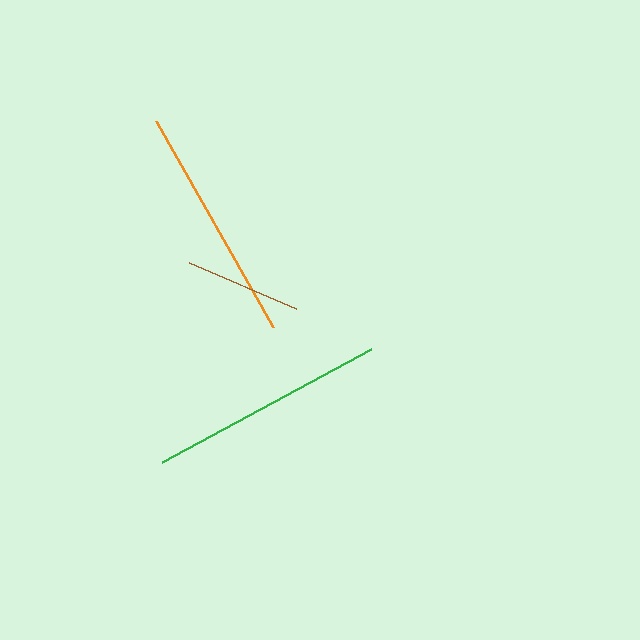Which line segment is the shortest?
The brown line is the shortest at approximately 116 pixels.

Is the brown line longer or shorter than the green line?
The green line is longer than the brown line.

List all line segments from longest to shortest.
From longest to shortest: green, orange, brown.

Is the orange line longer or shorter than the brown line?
The orange line is longer than the brown line.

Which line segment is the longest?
The green line is the longest at approximately 238 pixels.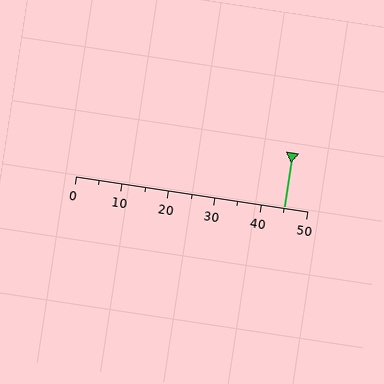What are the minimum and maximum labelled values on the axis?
The axis runs from 0 to 50.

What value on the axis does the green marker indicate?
The marker indicates approximately 45.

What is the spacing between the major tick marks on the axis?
The major ticks are spaced 10 apart.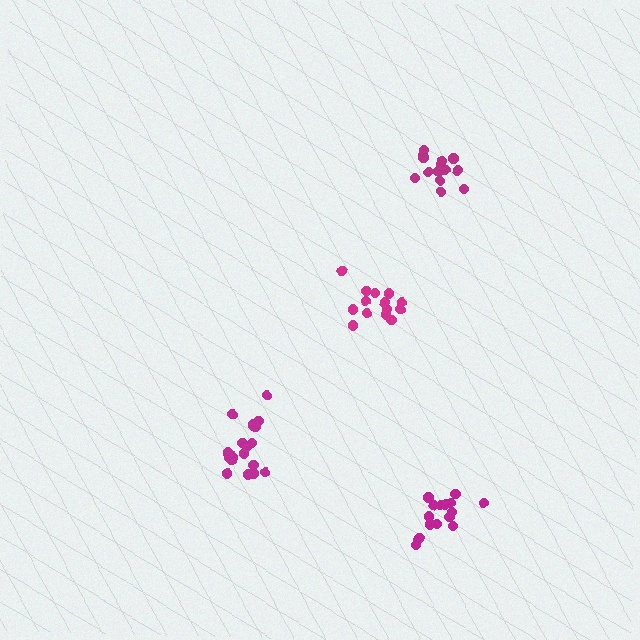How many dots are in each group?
Group 1: 15 dots, Group 2: 20 dots, Group 3: 14 dots, Group 4: 15 dots (64 total).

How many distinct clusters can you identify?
There are 4 distinct clusters.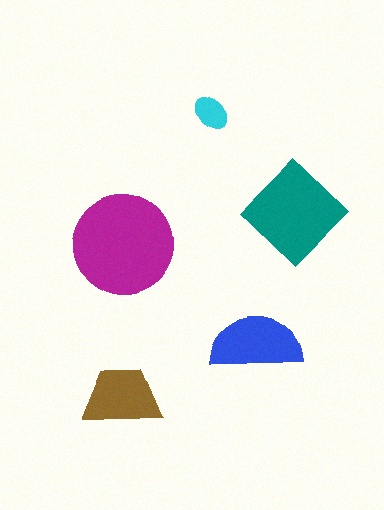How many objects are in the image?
There are 5 objects in the image.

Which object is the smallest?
The cyan ellipse.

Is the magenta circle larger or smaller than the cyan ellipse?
Larger.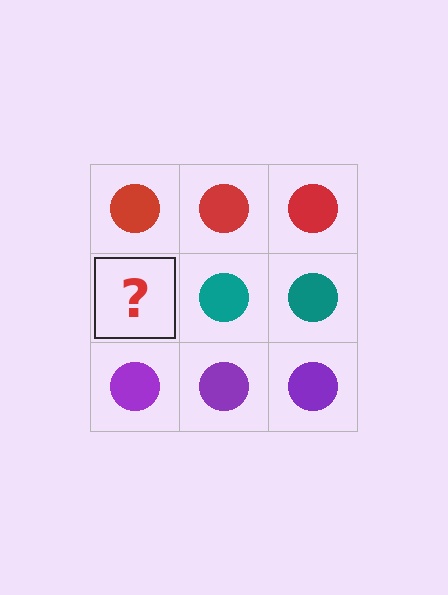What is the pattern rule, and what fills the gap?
The rule is that each row has a consistent color. The gap should be filled with a teal circle.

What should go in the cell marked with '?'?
The missing cell should contain a teal circle.